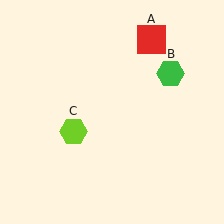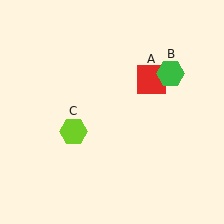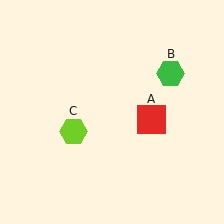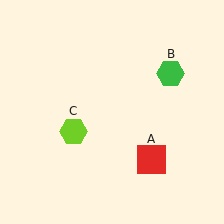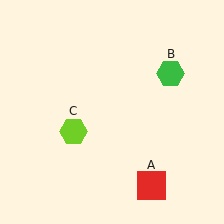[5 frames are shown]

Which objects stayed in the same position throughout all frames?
Green hexagon (object B) and lime hexagon (object C) remained stationary.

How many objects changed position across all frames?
1 object changed position: red square (object A).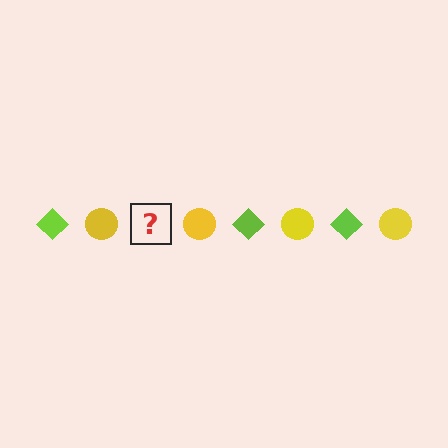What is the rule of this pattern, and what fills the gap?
The rule is that the pattern alternates between lime diamond and yellow circle. The gap should be filled with a lime diamond.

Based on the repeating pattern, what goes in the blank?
The blank should be a lime diamond.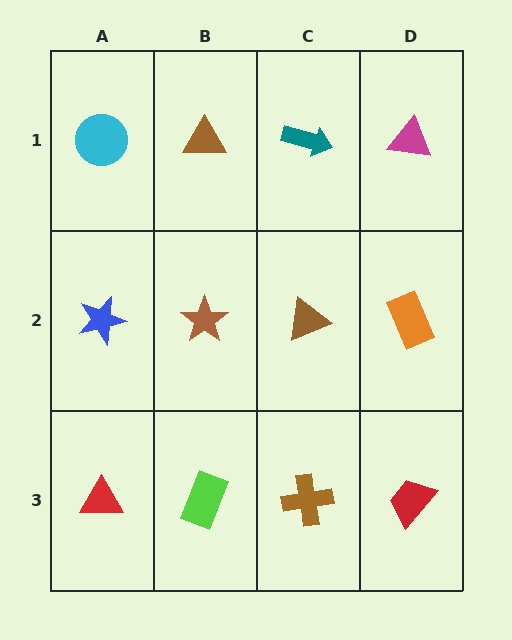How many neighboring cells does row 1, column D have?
2.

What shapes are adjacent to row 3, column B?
A brown star (row 2, column B), a red triangle (row 3, column A), a brown cross (row 3, column C).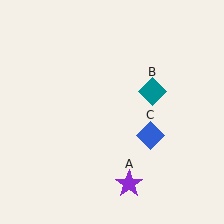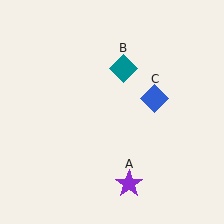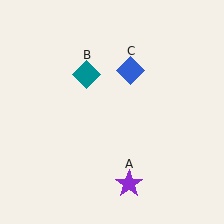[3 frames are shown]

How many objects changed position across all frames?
2 objects changed position: teal diamond (object B), blue diamond (object C).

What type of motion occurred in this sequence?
The teal diamond (object B), blue diamond (object C) rotated counterclockwise around the center of the scene.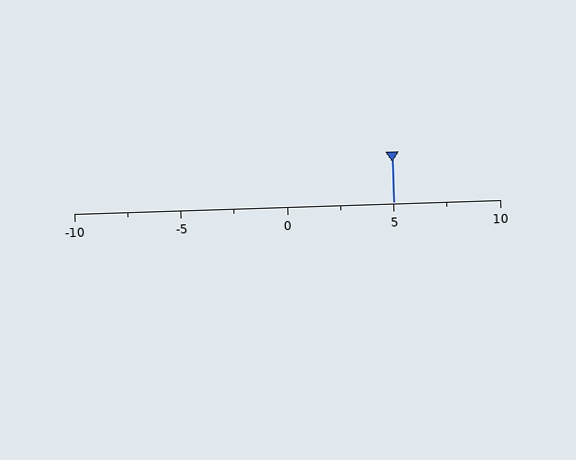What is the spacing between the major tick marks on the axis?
The major ticks are spaced 5 apart.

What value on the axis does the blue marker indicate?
The marker indicates approximately 5.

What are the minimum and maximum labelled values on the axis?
The axis runs from -10 to 10.